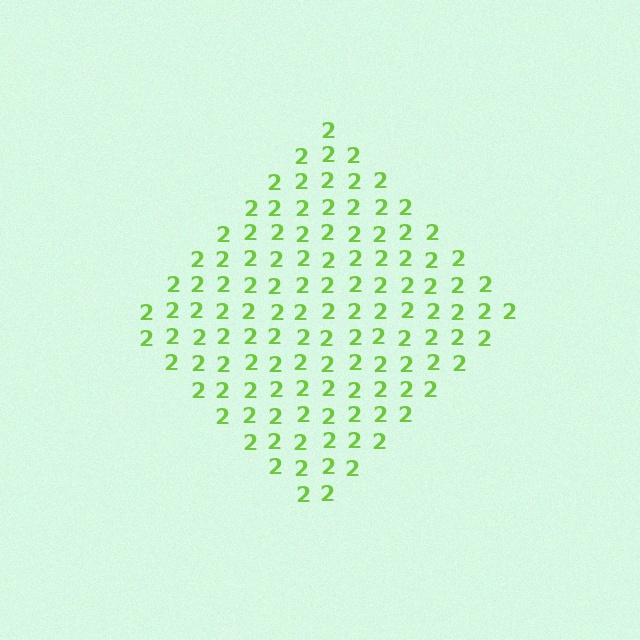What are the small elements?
The small elements are digit 2's.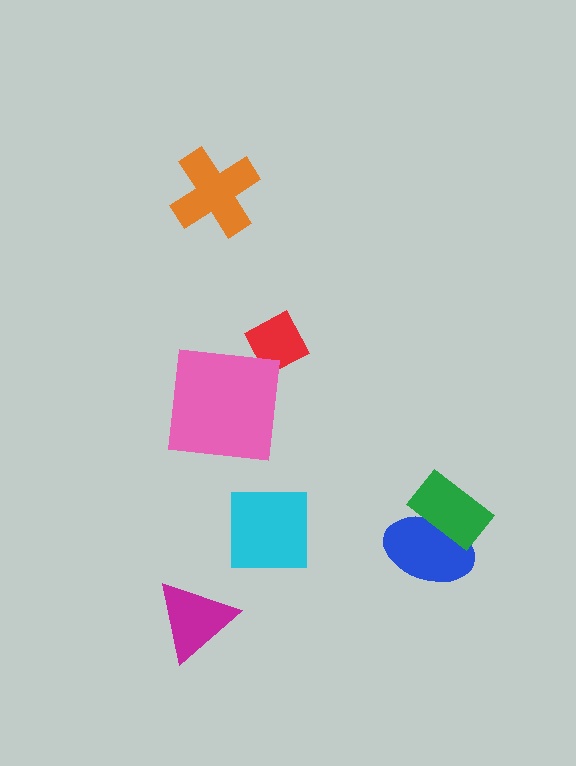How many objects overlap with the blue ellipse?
1 object overlaps with the blue ellipse.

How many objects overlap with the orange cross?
0 objects overlap with the orange cross.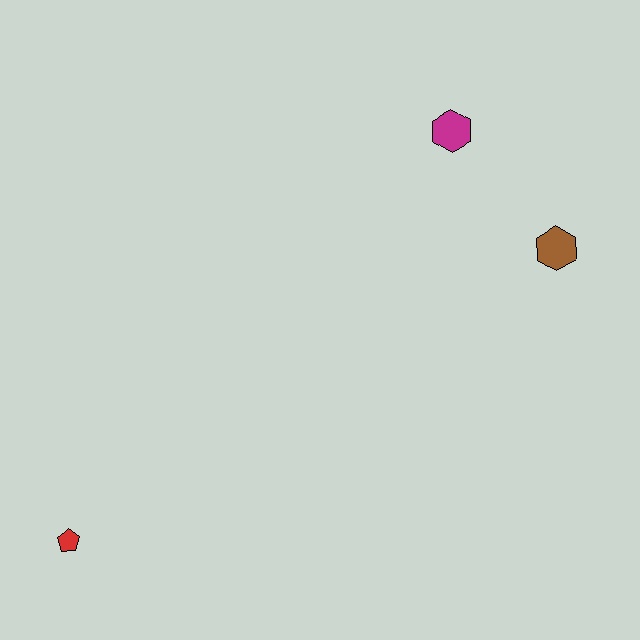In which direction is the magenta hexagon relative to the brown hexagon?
The magenta hexagon is above the brown hexagon.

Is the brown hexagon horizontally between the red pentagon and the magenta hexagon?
No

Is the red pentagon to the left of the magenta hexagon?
Yes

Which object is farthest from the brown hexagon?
The red pentagon is farthest from the brown hexagon.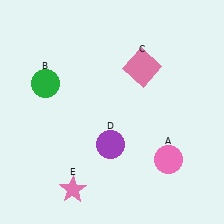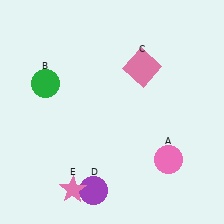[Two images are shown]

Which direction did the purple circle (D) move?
The purple circle (D) moved down.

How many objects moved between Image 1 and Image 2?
1 object moved between the two images.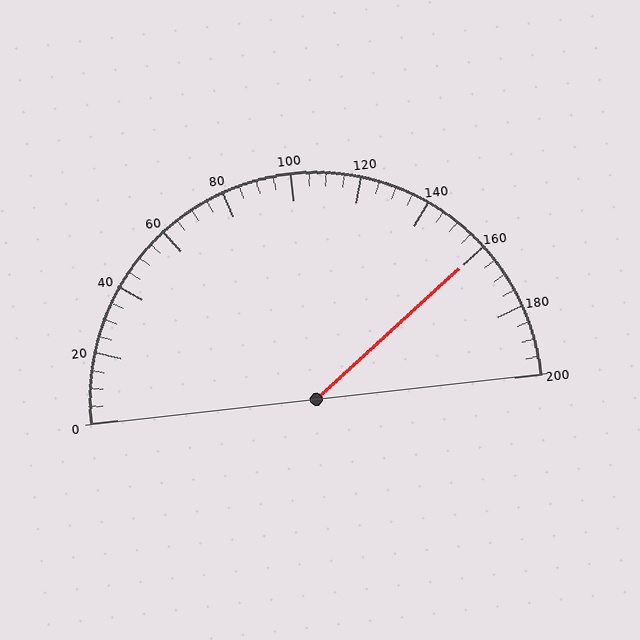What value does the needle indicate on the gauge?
The needle indicates approximately 160.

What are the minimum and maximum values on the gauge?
The gauge ranges from 0 to 200.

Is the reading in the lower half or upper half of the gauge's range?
The reading is in the upper half of the range (0 to 200).